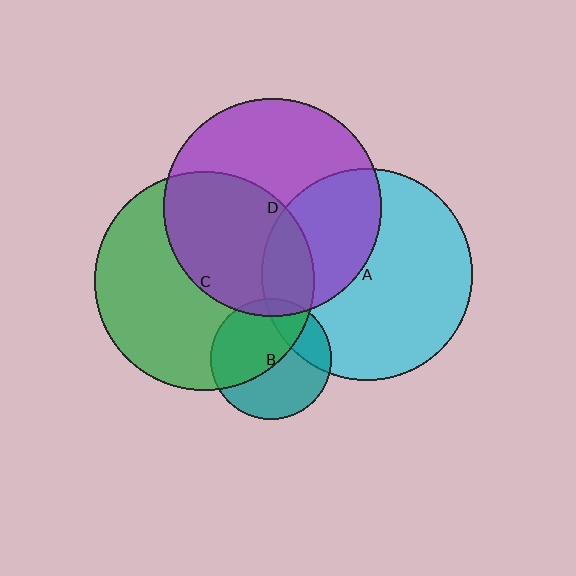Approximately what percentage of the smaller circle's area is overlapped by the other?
Approximately 25%.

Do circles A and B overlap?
Yes.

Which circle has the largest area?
Circle C (green).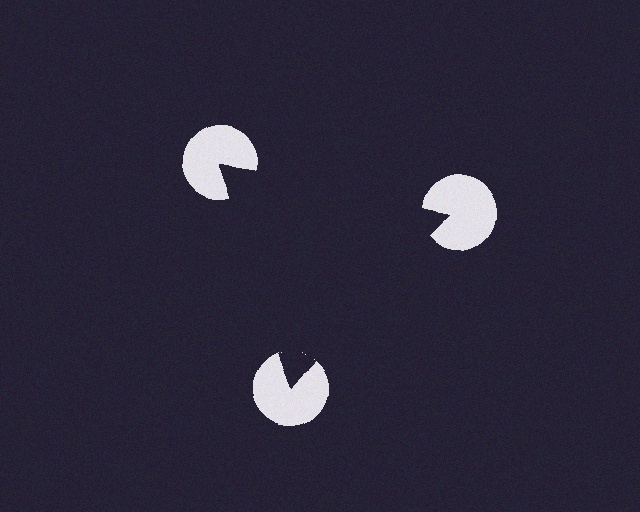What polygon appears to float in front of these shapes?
An illusory triangle — its edges are inferred from the aligned wedge cuts in the pac-man discs, not physically drawn.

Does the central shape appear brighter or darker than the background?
It typically appears slightly darker than the background, even though no actual brightness change is drawn.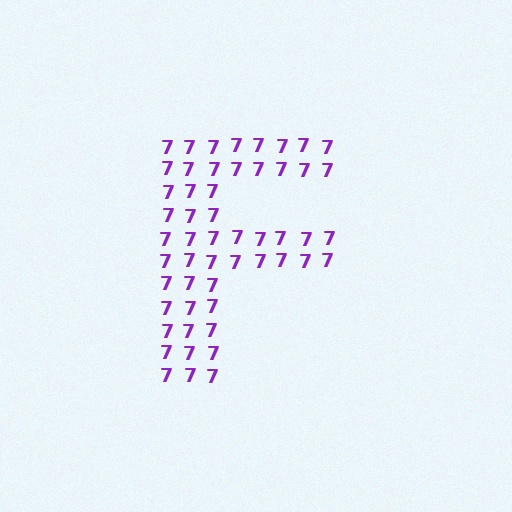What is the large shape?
The large shape is the letter F.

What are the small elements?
The small elements are digit 7's.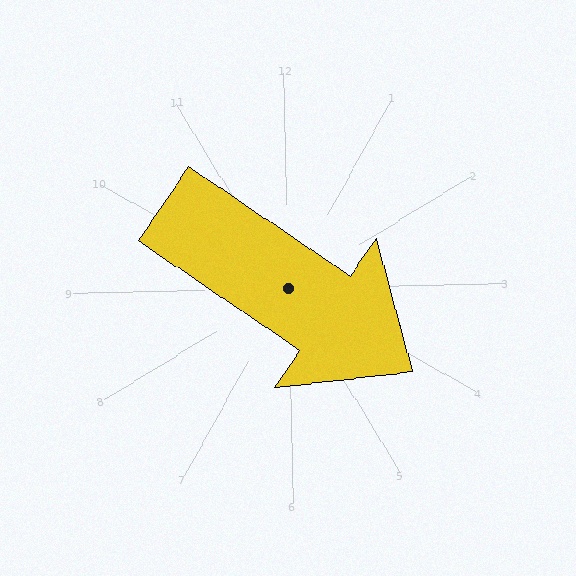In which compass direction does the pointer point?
Southeast.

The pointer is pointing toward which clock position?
Roughly 4 o'clock.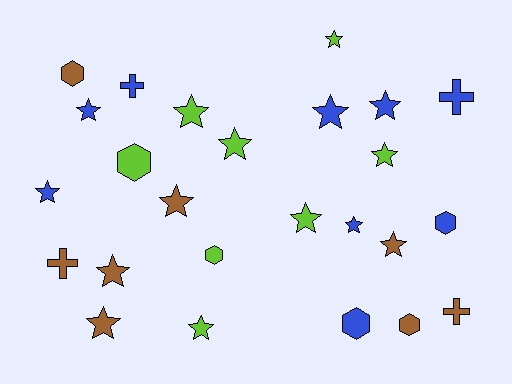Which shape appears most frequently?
Star, with 15 objects.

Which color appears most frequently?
Blue, with 9 objects.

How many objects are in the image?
There are 25 objects.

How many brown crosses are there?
There are 2 brown crosses.